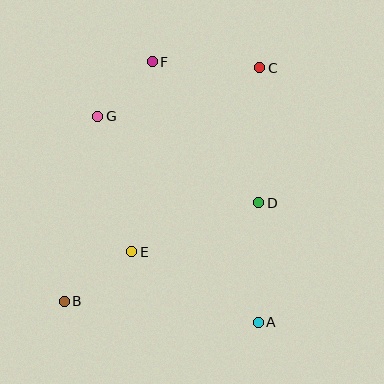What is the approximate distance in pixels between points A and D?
The distance between A and D is approximately 119 pixels.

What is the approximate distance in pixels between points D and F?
The distance between D and F is approximately 177 pixels.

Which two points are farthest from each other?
Points B and C are farthest from each other.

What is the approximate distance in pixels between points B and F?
The distance between B and F is approximately 255 pixels.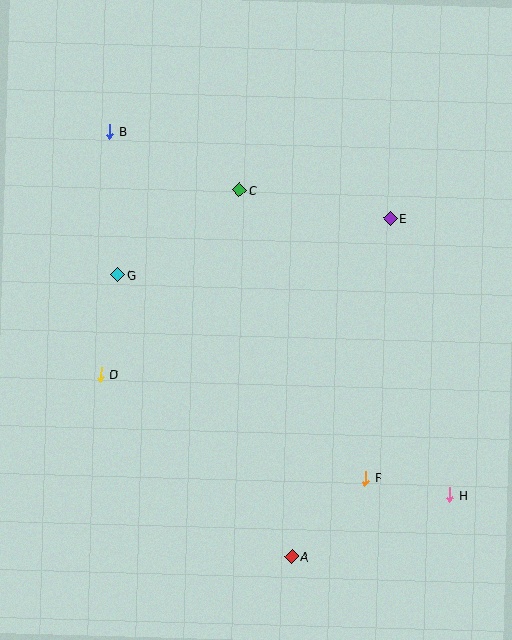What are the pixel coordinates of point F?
Point F is at (365, 479).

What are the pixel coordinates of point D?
Point D is at (101, 375).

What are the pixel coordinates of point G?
Point G is at (118, 275).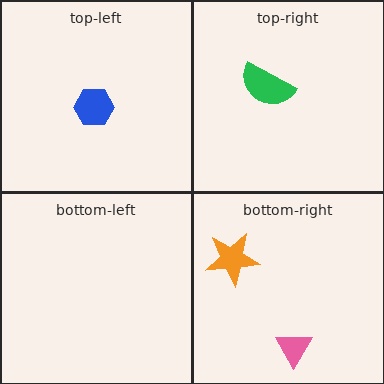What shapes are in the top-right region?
The green semicircle.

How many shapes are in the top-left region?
1.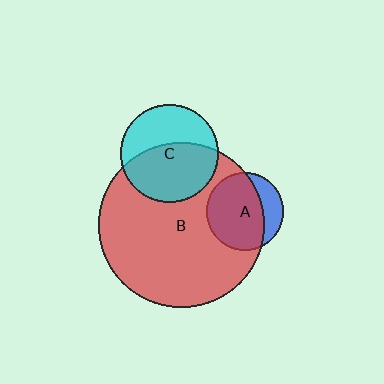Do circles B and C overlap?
Yes.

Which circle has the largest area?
Circle B (red).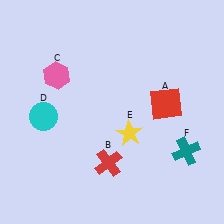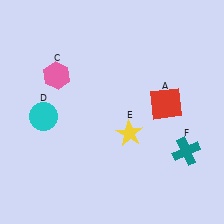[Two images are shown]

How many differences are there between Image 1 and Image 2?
There is 1 difference between the two images.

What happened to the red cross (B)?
The red cross (B) was removed in Image 2. It was in the bottom-left area of Image 1.